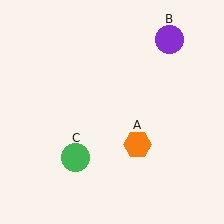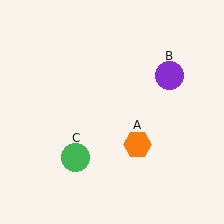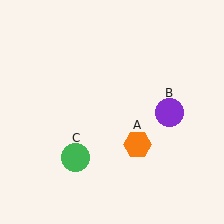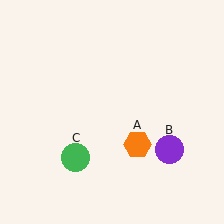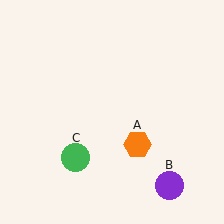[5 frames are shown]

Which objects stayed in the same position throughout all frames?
Orange hexagon (object A) and green circle (object C) remained stationary.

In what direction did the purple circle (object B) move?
The purple circle (object B) moved down.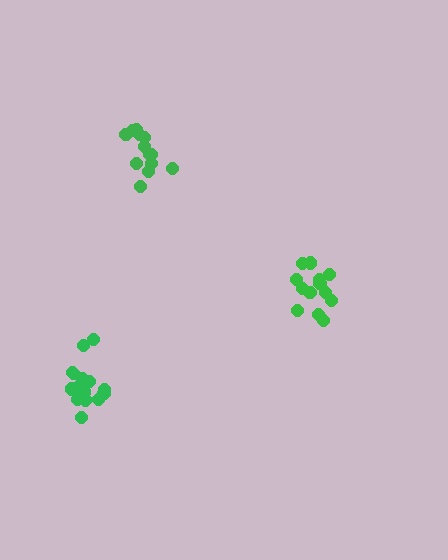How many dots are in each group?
Group 1: 13 dots, Group 2: 13 dots, Group 3: 16 dots (42 total).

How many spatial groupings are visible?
There are 3 spatial groupings.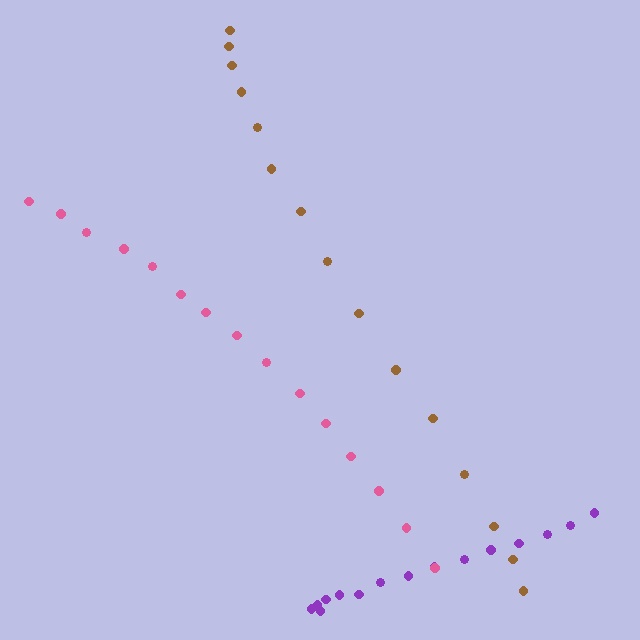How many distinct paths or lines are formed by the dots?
There are 3 distinct paths.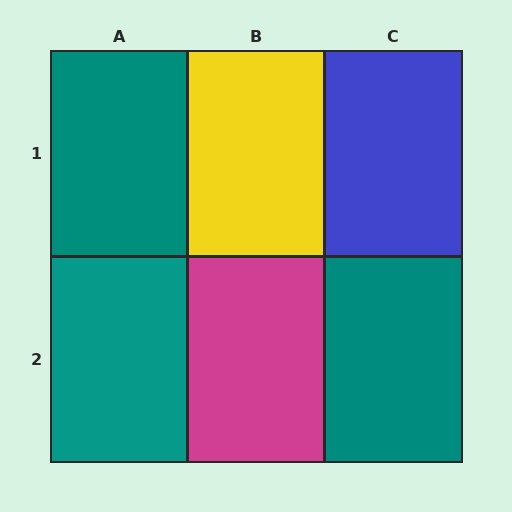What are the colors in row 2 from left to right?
Teal, magenta, teal.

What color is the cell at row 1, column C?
Blue.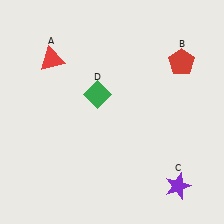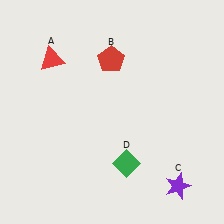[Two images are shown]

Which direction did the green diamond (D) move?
The green diamond (D) moved down.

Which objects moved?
The objects that moved are: the red pentagon (B), the green diamond (D).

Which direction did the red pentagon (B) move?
The red pentagon (B) moved left.